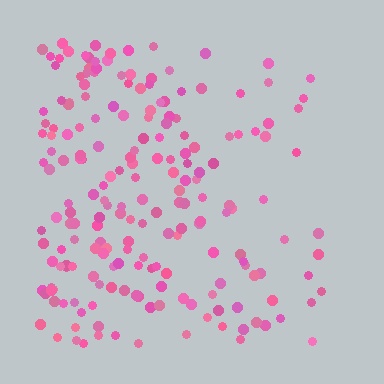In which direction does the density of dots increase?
From right to left, with the left side densest.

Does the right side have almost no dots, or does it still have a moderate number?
Still a moderate number, just noticeably fewer than the left.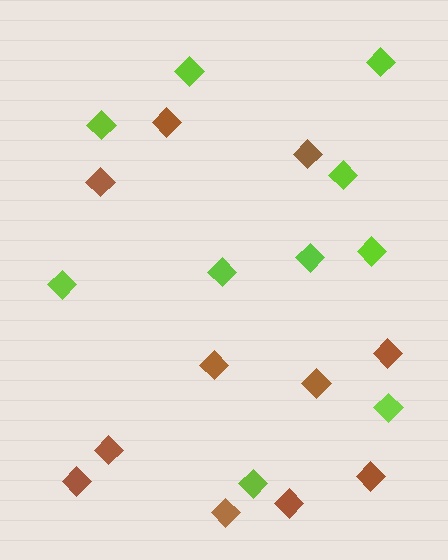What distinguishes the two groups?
There are 2 groups: one group of lime diamonds (10) and one group of brown diamonds (11).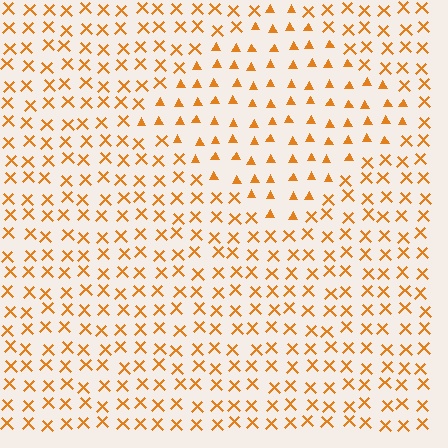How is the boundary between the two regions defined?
The boundary is defined by a change in element shape: triangles inside vs. X marks outside. All elements share the same color and spacing.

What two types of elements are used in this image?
The image uses triangles inside the diamond region and X marks outside it.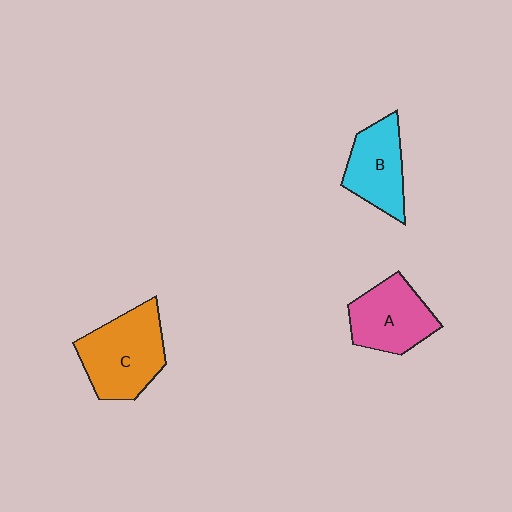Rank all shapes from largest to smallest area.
From largest to smallest: C (orange), A (pink), B (cyan).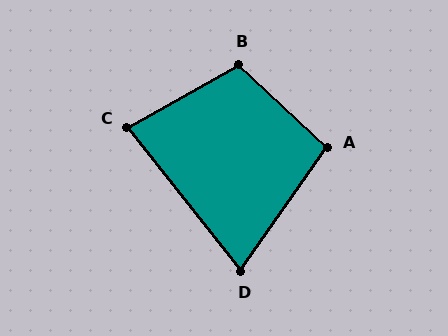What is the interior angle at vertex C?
Approximately 81 degrees (acute).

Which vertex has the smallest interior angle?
D, at approximately 73 degrees.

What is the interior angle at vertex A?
Approximately 99 degrees (obtuse).